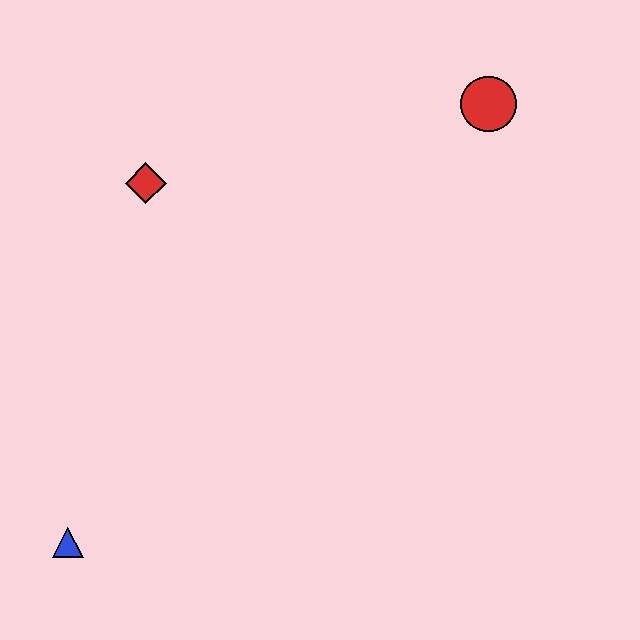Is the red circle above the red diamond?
Yes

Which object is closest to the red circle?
The red diamond is closest to the red circle.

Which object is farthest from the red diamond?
The blue triangle is farthest from the red diamond.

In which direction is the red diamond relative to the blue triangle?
The red diamond is above the blue triangle.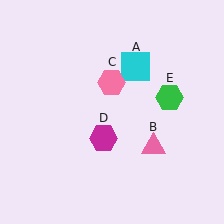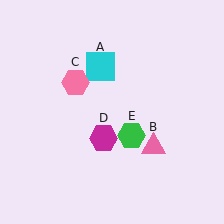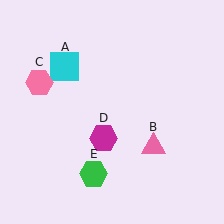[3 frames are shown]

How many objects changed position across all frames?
3 objects changed position: cyan square (object A), pink hexagon (object C), green hexagon (object E).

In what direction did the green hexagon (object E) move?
The green hexagon (object E) moved down and to the left.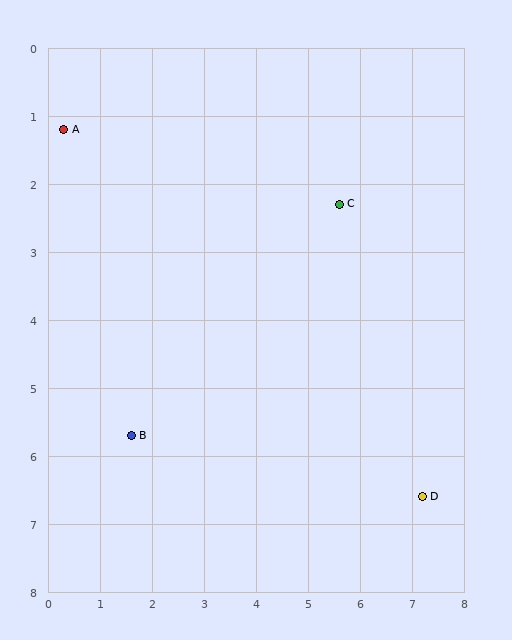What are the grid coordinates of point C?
Point C is at approximately (5.6, 2.3).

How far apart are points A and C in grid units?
Points A and C are about 5.4 grid units apart.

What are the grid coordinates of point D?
Point D is at approximately (7.2, 6.6).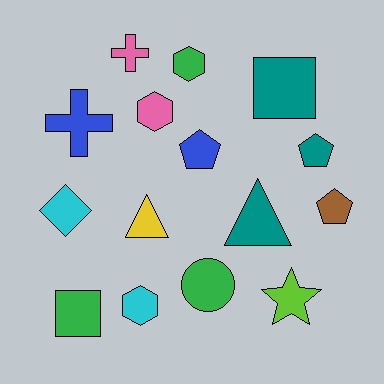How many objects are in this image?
There are 15 objects.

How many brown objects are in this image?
There is 1 brown object.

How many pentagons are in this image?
There are 3 pentagons.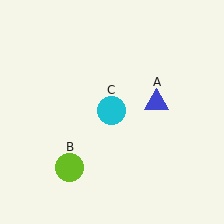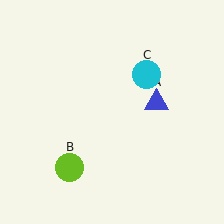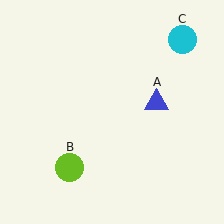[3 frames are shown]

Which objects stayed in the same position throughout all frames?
Blue triangle (object A) and lime circle (object B) remained stationary.